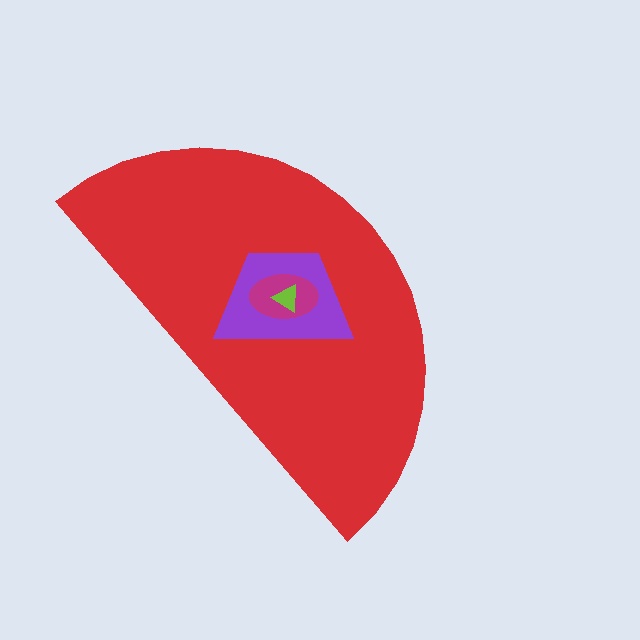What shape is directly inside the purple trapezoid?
The magenta ellipse.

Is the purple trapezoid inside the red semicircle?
Yes.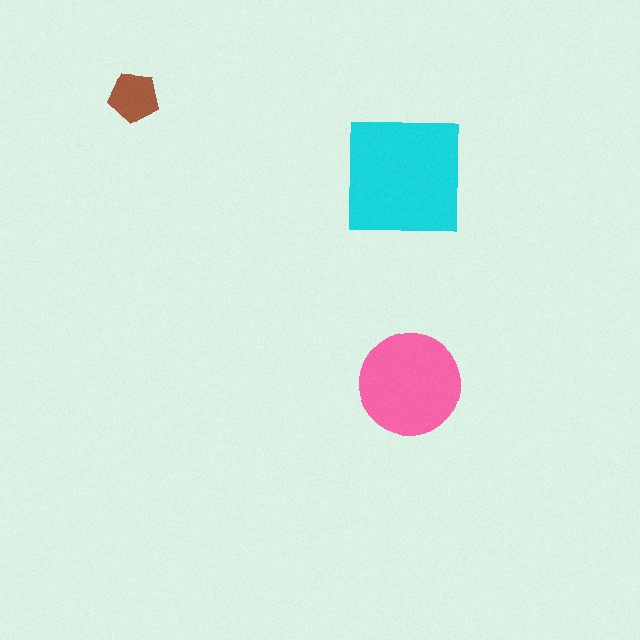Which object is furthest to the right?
The pink circle is rightmost.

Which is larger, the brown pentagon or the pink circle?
The pink circle.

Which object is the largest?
The cyan square.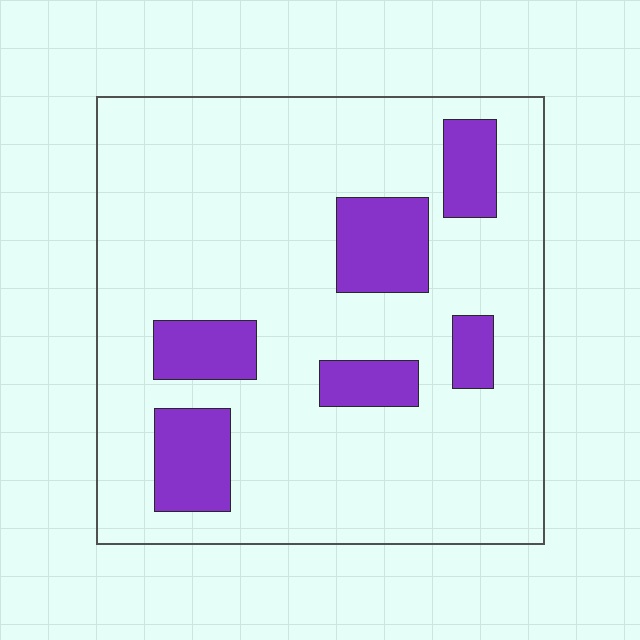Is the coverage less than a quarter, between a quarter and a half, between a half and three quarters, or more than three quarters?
Less than a quarter.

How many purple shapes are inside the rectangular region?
6.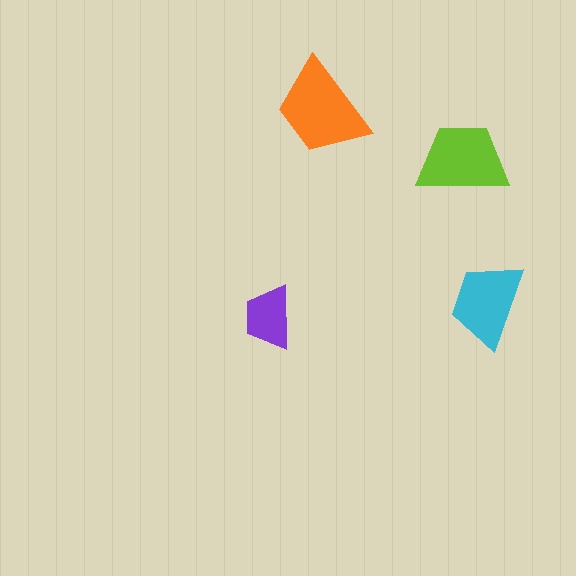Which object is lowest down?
The purple trapezoid is bottommost.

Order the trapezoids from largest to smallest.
the orange one, the lime one, the cyan one, the purple one.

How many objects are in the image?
There are 4 objects in the image.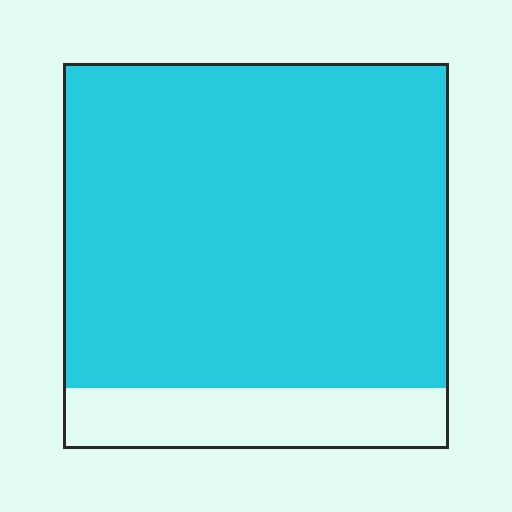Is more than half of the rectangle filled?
Yes.